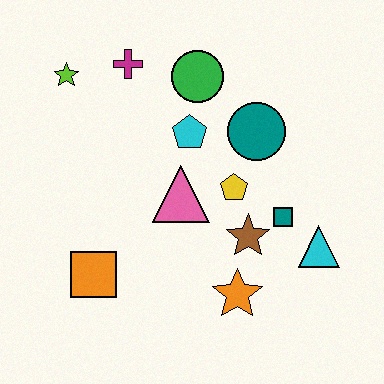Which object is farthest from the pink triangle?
The lime star is farthest from the pink triangle.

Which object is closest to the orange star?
The brown star is closest to the orange star.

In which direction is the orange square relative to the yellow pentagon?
The orange square is to the left of the yellow pentagon.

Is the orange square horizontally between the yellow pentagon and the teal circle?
No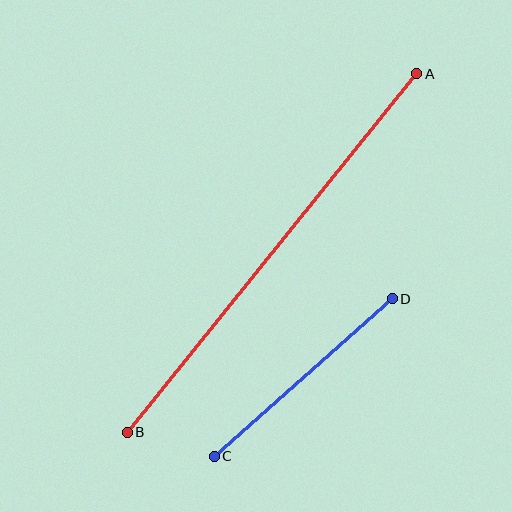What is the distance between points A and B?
The distance is approximately 461 pixels.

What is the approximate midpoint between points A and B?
The midpoint is at approximately (272, 253) pixels.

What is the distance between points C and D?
The distance is approximately 237 pixels.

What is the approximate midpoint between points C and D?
The midpoint is at approximately (303, 378) pixels.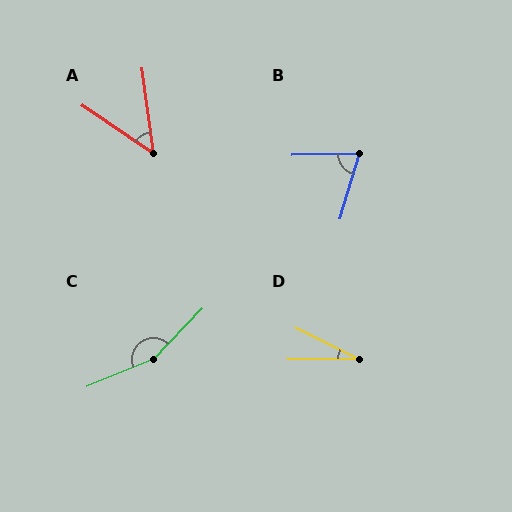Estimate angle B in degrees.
Approximately 72 degrees.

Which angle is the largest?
C, at approximately 156 degrees.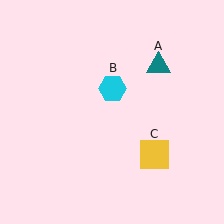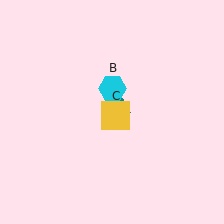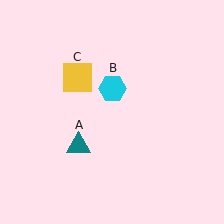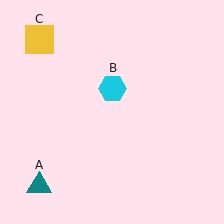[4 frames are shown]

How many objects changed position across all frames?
2 objects changed position: teal triangle (object A), yellow square (object C).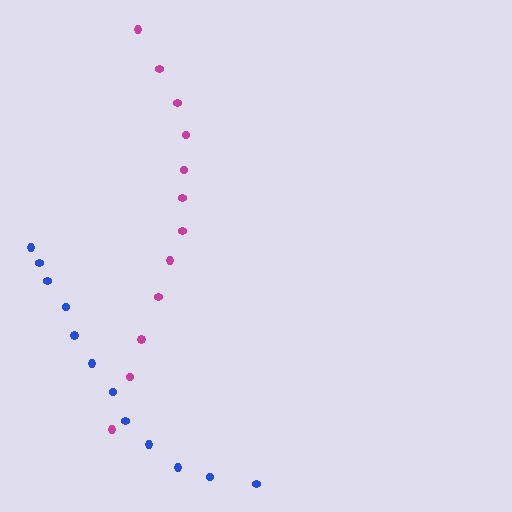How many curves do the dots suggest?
There are 2 distinct paths.